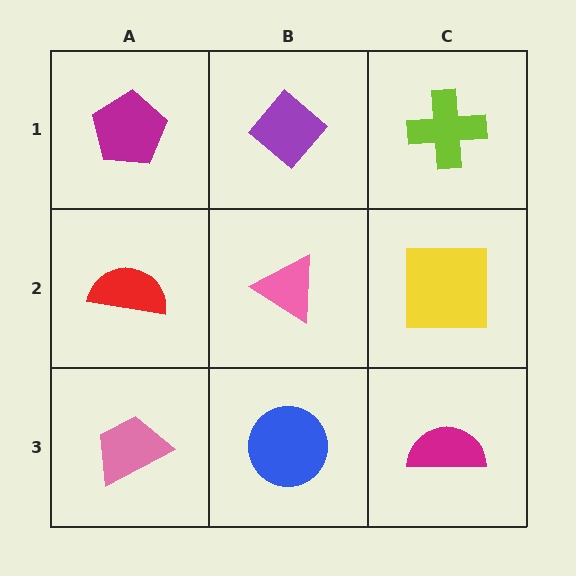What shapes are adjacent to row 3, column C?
A yellow square (row 2, column C), a blue circle (row 3, column B).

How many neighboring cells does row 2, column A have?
3.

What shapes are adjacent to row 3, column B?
A pink triangle (row 2, column B), a pink trapezoid (row 3, column A), a magenta semicircle (row 3, column C).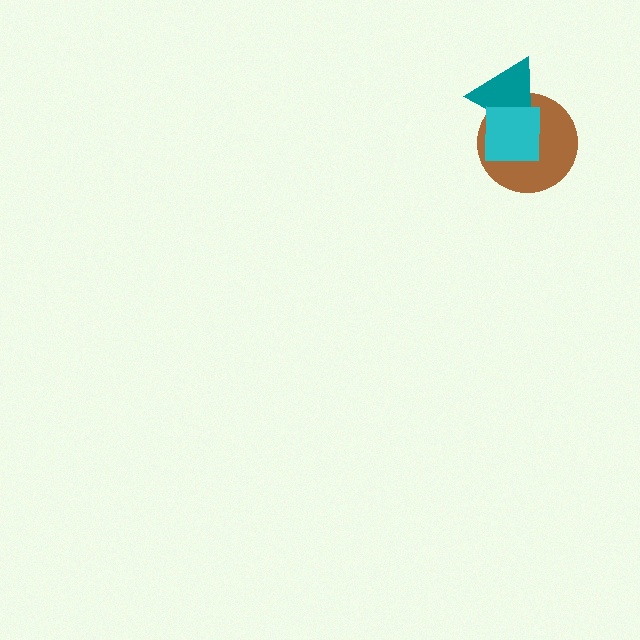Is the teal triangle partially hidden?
Yes, it is partially covered by another shape.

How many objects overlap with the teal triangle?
2 objects overlap with the teal triangle.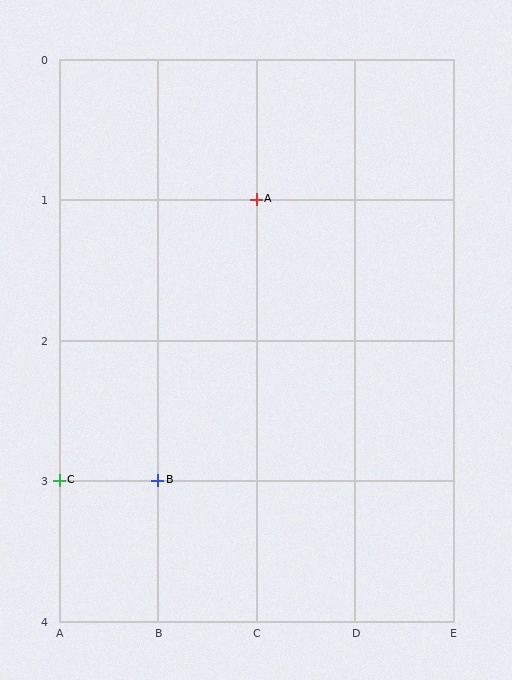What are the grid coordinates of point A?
Point A is at grid coordinates (C, 1).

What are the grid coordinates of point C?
Point C is at grid coordinates (A, 3).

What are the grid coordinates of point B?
Point B is at grid coordinates (B, 3).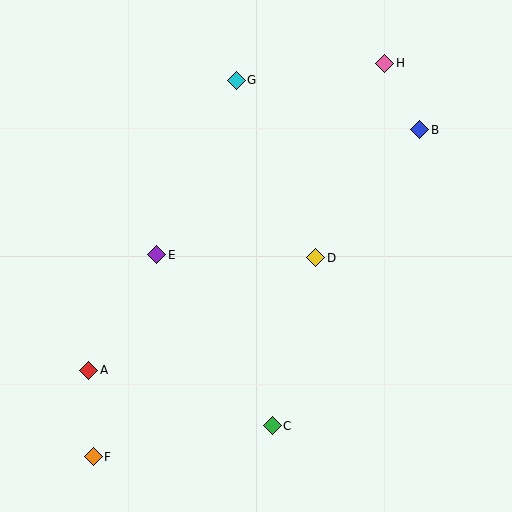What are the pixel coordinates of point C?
Point C is at (272, 426).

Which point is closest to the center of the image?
Point D at (316, 258) is closest to the center.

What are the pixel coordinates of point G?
Point G is at (236, 80).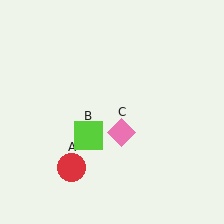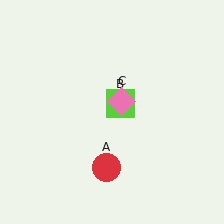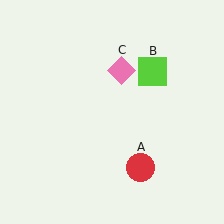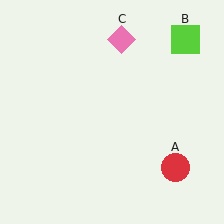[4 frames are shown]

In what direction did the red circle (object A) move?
The red circle (object A) moved right.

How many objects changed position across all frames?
3 objects changed position: red circle (object A), lime square (object B), pink diamond (object C).